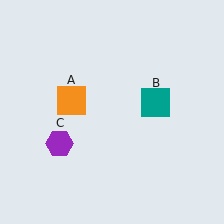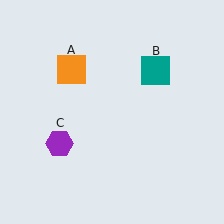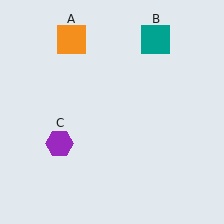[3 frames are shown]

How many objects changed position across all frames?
2 objects changed position: orange square (object A), teal square (object B).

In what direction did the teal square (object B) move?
The teal square (object B) moved up.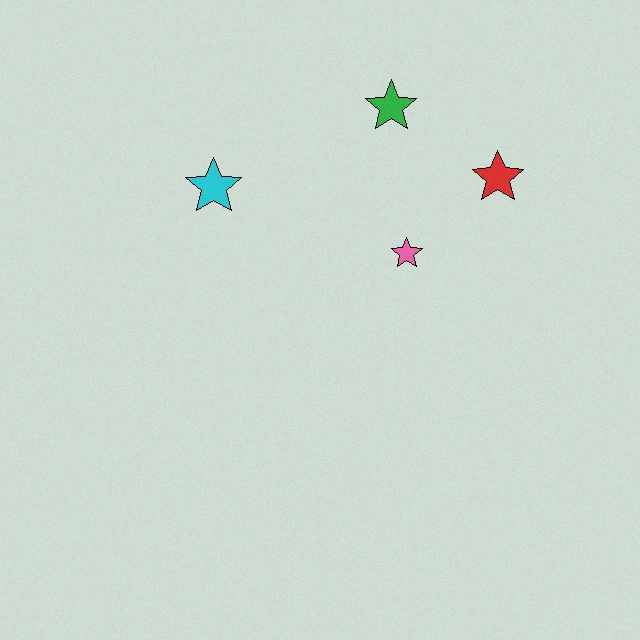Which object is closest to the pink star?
The red star is closest to the pink star.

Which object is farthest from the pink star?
The cyan star is farthest from the pink star.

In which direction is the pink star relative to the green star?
The pink star is below the green star.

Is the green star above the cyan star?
Yes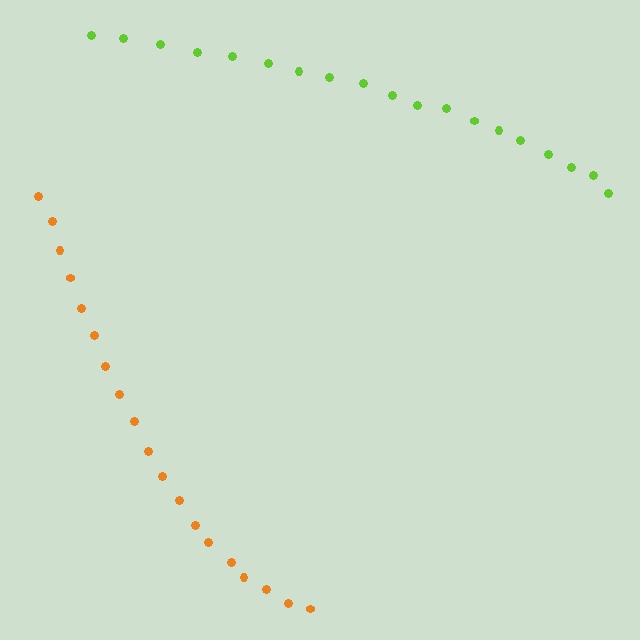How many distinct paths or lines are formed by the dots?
There are 2 distinct paths.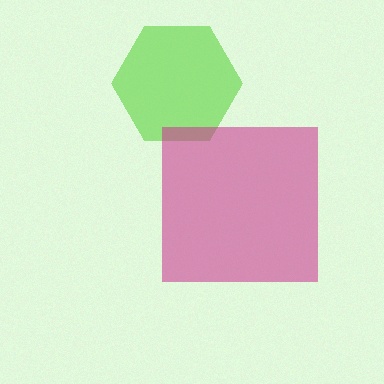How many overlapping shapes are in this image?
There are 2 overlapping shapes in the image.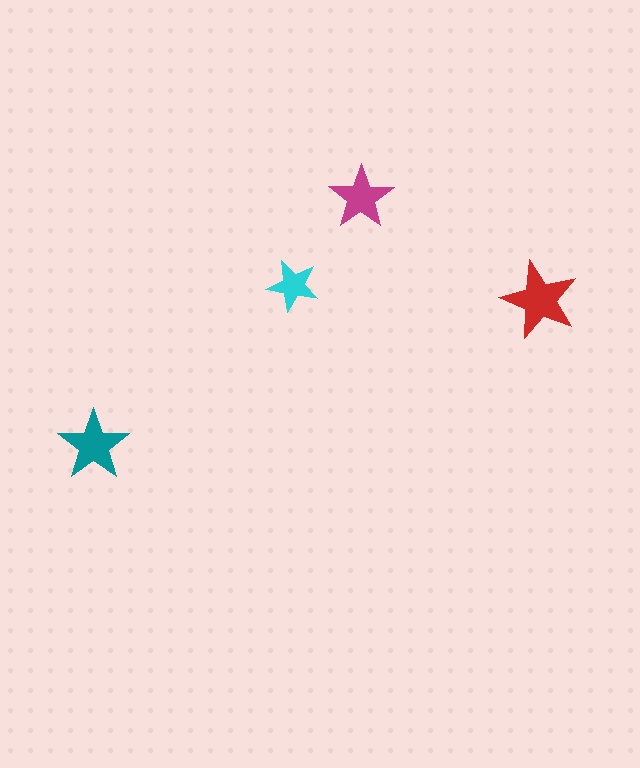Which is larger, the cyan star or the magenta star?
The magenta one.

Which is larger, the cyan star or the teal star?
The teal one.